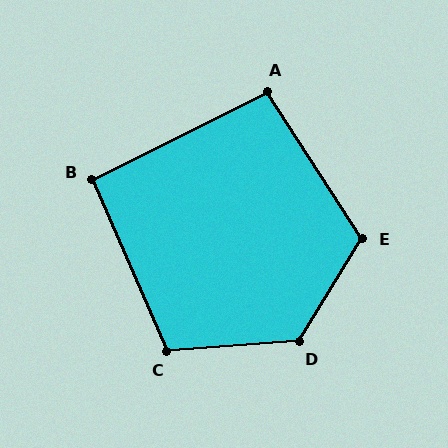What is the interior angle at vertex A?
Approximately 96 degrees (obtuse).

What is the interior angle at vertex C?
Approximately 109 degrees (obtuse).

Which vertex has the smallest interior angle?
B, at approximately 93 degrees.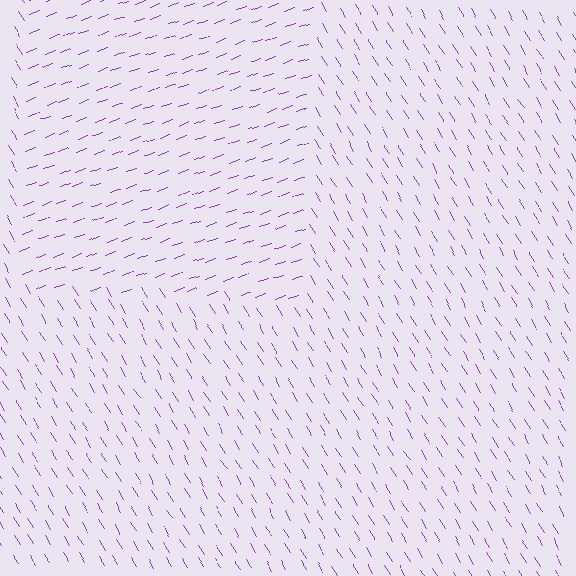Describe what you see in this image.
The image is filled with small purple line segments. A rectangle region in the image has lines oriented differently from the surrounding lines, creating a visible texture boundary.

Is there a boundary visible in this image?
Yes, there is a texture boundary formed by a change in line orientation.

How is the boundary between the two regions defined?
The boundary is defined purely by a change in line orientation (approximately 78 degrees difference). All lines are the same color and thickness.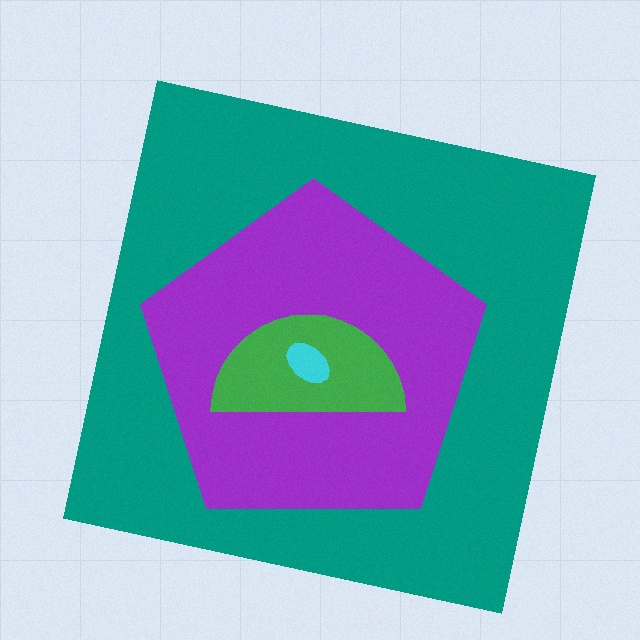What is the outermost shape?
The teal square.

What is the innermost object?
The cyan ellipse.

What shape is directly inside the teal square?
The purple pentagon.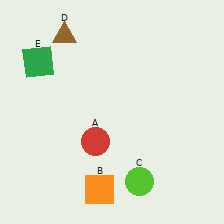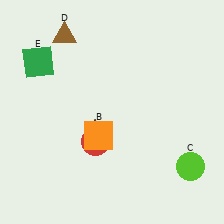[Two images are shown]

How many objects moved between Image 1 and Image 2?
2 objects moved between the two images.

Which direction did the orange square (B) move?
The orange square (B) moved up.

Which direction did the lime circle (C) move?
The lime circle (C) moved right.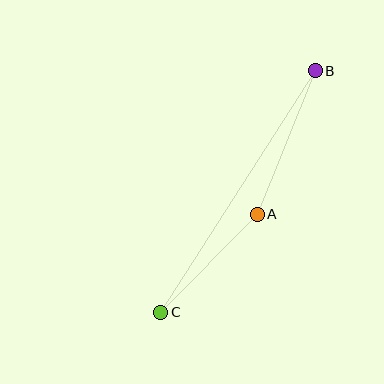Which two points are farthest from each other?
Points B and C are farthest from each other.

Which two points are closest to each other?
Points A and C are closest to each other.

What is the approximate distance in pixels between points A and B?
The distance between A and B is approximately 155 pixels.